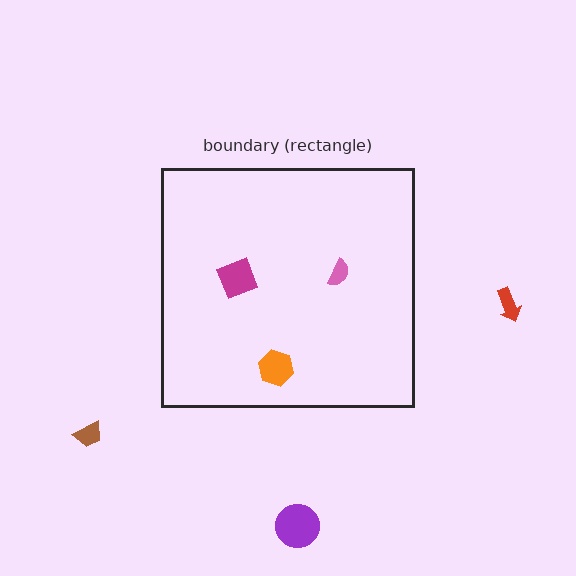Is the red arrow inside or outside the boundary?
Outside.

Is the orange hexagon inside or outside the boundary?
Inside.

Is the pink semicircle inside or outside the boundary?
Inside.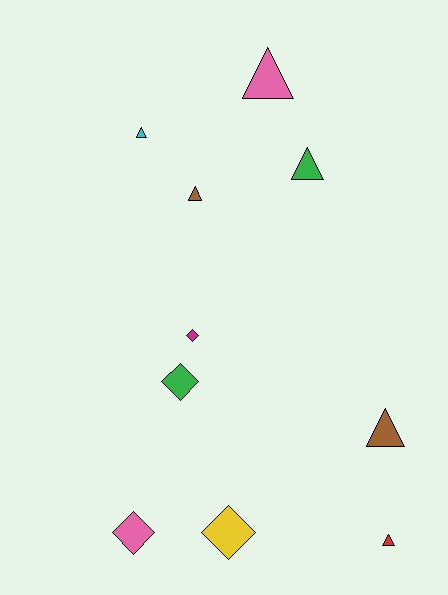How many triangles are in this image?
There are 6 triangles.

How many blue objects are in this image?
There are no blue objects.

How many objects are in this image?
There are 10 objects.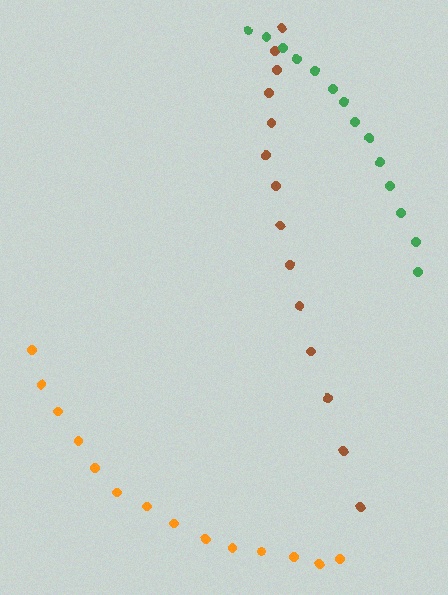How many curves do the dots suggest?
There are 3 distinct paths.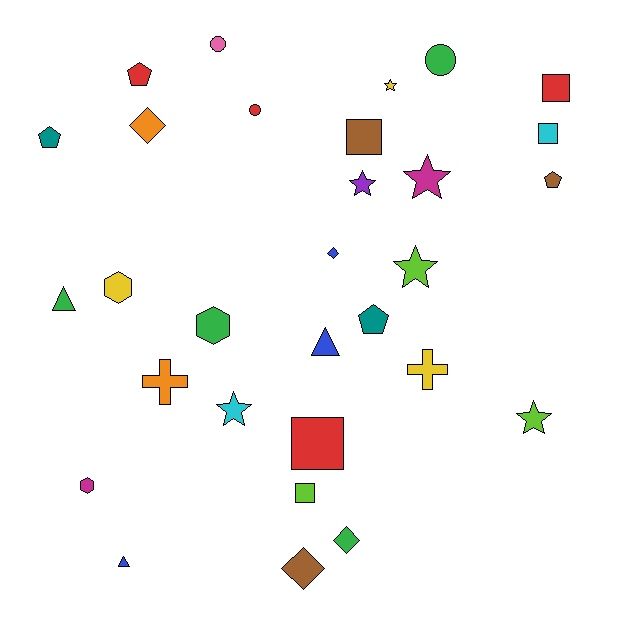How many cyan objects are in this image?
There are 2 cyan objects.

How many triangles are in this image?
There are 3 triangles.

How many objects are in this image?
There are 30 objects.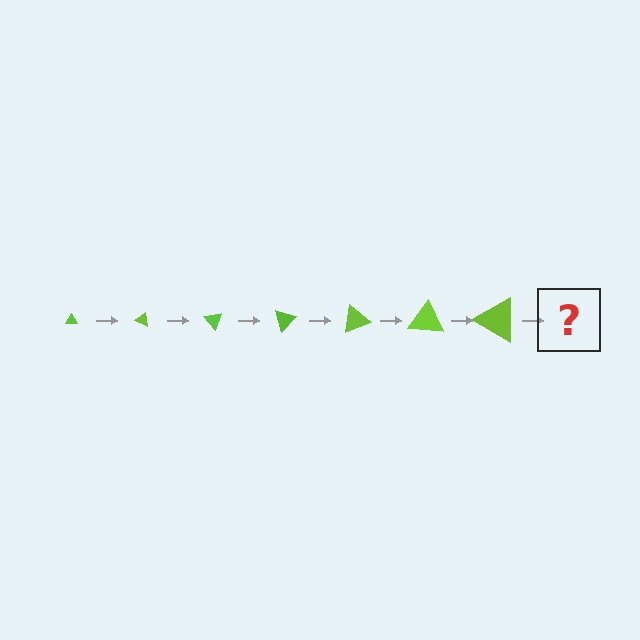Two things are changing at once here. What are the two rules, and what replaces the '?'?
The two rules are that the triangle grows larger each step and it rotates 25 degrees each step. The '?' should be a triangle, larger than the previous one and rotated 175 degrees from the start.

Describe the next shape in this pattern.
It should be a triangle, larger than the previous one and rotated 175 degrees from the start.